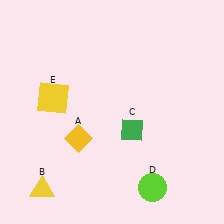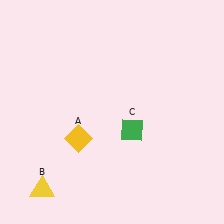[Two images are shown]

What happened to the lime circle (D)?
The lime circle (D) was removed in Image 2. It was in the bottom-right area of Image 1.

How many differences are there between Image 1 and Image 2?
There are 2 differences between the two images.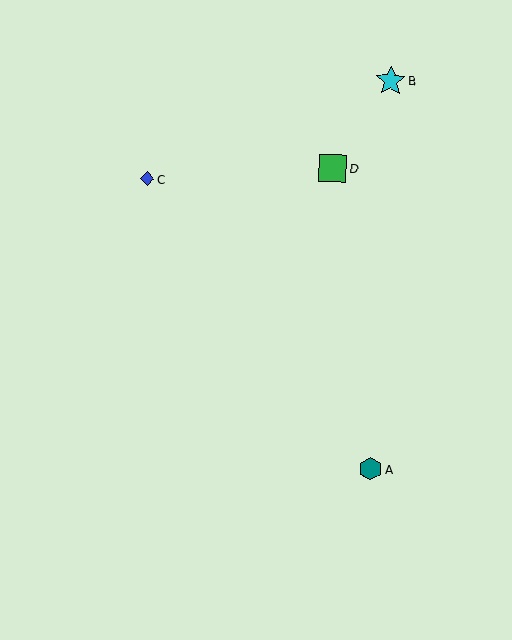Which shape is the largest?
The cyan star (labeled B) is the largest.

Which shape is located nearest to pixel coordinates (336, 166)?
The green square (labeled D) at (333, 168) is nearest to that location.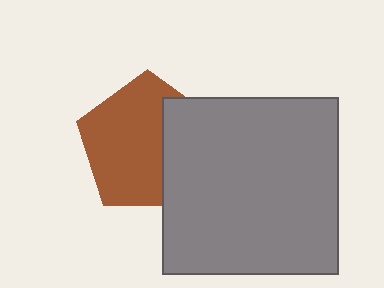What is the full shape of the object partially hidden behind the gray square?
The partially hidden object is a brown pentagon.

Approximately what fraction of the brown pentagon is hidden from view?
Roughly 35% of the brown pentagon is hidden behind the gray square.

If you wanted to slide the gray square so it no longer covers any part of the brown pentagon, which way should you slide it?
Slide it right — that is the most direct way to separate the two shapes.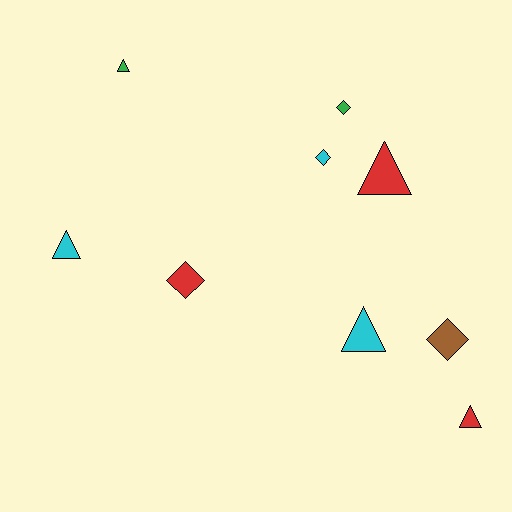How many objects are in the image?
There are 9 objects.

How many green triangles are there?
There is 1 green triangle.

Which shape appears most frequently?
Triangle, with 5 objects.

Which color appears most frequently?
Red, with 3 objects.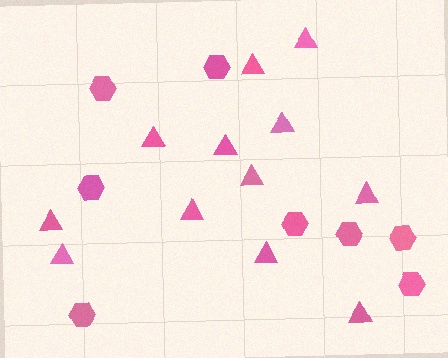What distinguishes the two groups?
There are 2 groups: one group of triangles (12) and one group of hexagons (8).